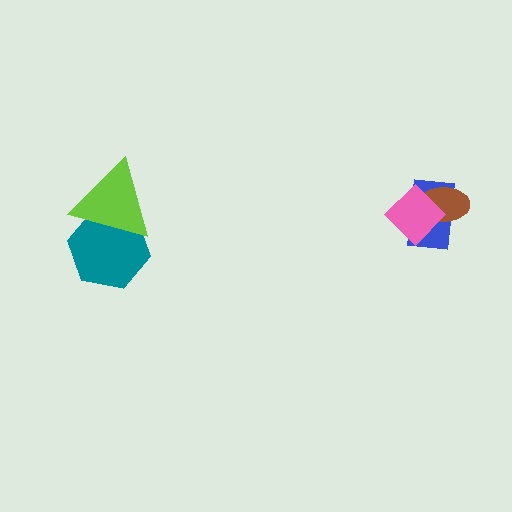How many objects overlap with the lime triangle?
1 object overlaps with the lime triangle.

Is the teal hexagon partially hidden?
Yes, it is partially covered by another shape.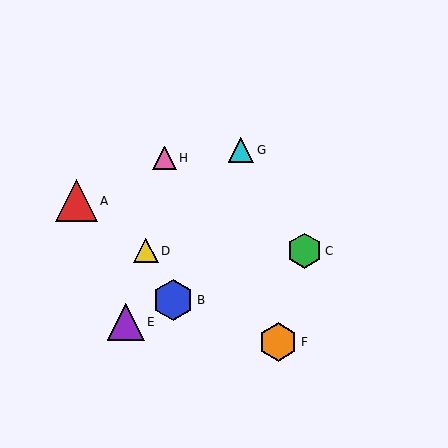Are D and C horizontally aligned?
Yes, both are at y≈251.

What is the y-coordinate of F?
Object F is at y≈342.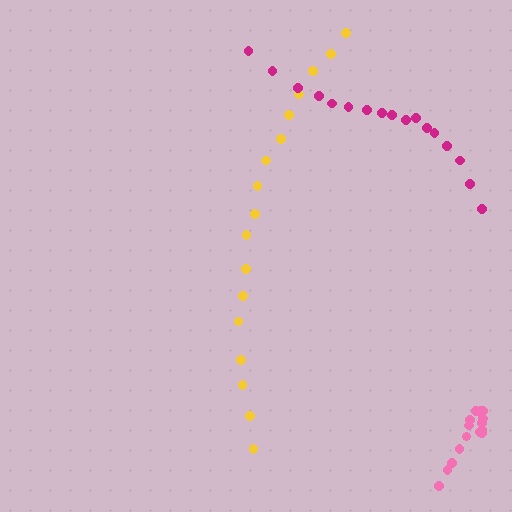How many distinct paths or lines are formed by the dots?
There are 3 distinct paths.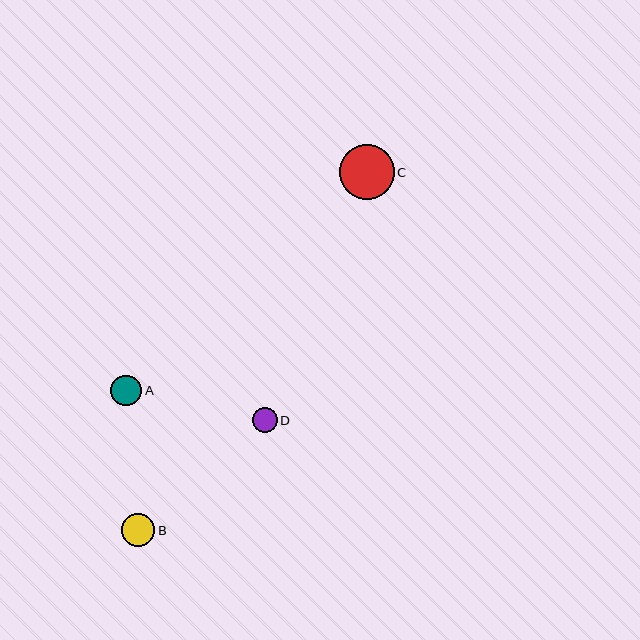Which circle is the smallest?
Circle D is the smallest with a size of approximately 25 pixels.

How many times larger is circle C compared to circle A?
Circle C is approximately 1.8 times the size of circle A.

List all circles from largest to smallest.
From largest to smallest: C, B, A, D.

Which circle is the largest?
Circle C is the largest with a size of approximately 55 pixels.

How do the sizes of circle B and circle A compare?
Circle B and circle A are approximately the same size.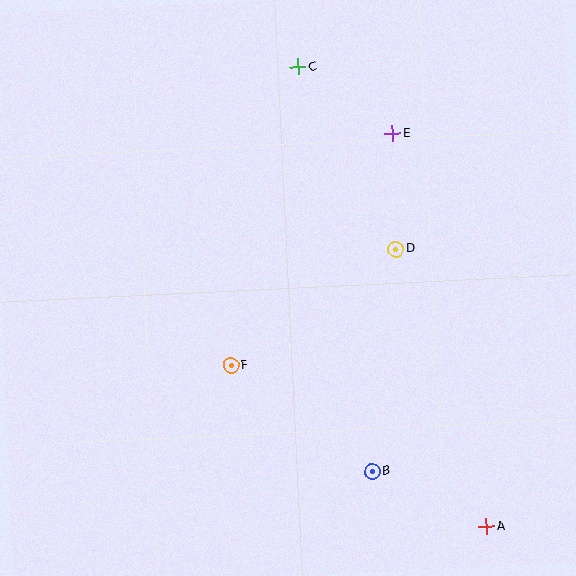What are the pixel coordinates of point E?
Point E is at (393, 134).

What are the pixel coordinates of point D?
Point D is at (396, 249).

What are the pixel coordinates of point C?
Point C is at (298, 67).